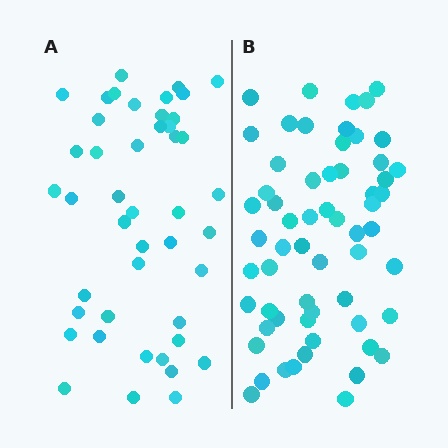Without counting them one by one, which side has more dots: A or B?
Region B (the right region) has more dots.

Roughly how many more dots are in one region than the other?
Region B has approximately 15 more dots than region A.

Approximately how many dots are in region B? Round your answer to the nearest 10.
About 60 dots.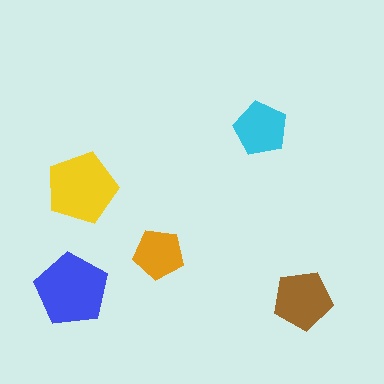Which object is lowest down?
The brown pentagon is bottommost.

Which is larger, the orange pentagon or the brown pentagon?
The brown one.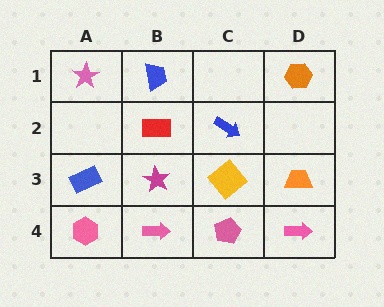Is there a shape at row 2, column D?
No, that cell is empty.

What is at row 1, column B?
A blue trapezoid.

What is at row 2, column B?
A red rectangle.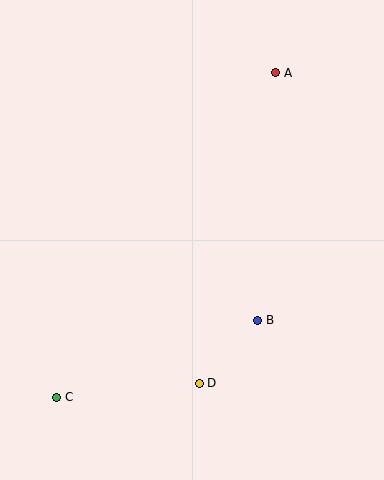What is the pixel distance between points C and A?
The distance between C and A is 391 pixels.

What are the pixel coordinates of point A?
Point A is at (276, 73).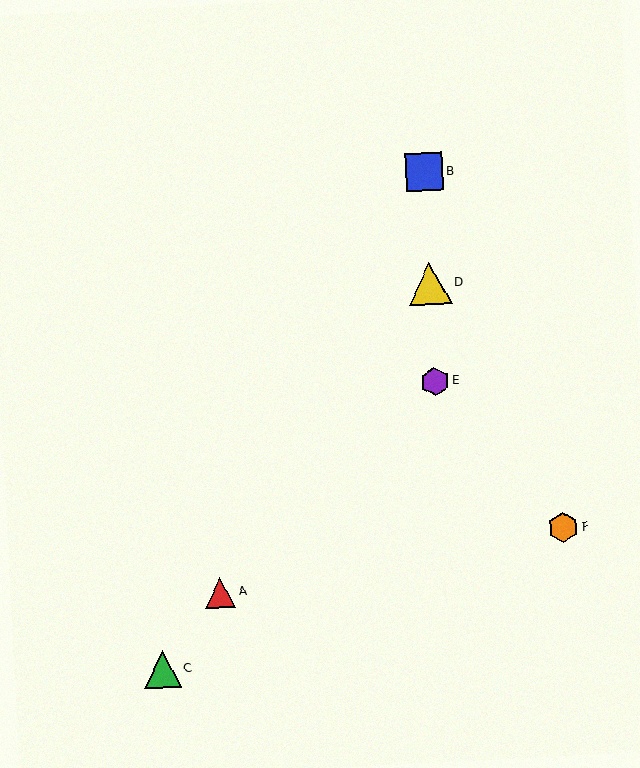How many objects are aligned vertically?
3 objects (B, D, E) are aligned vertically.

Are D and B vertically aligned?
Yes, both are at x≈430.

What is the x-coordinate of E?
Object E is at x≈435.